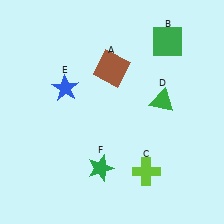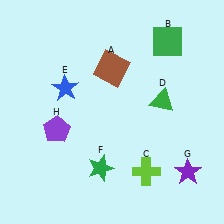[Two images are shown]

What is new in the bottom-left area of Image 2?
A purple pentagon (H) was added in the bottom-left area of Image 2.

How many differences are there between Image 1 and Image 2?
There are 2 differences between the two images.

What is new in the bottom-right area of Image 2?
A purple star (G) was added in the bottom-right area of Image 2.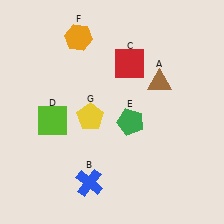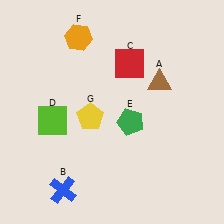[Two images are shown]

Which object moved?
The blue cross (B) moved left.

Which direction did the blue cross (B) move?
The blue cross (B) moved left.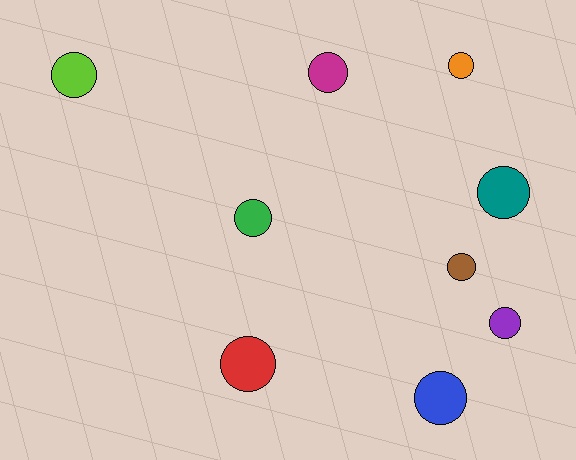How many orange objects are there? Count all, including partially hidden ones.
There is 1 orange object.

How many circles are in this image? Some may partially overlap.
There are 9 circles.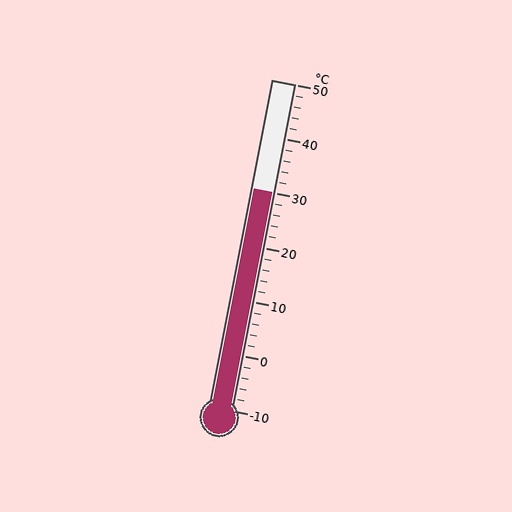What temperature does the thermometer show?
The thermometer shows approximately 30°C.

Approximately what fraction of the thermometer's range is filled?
The thermometer is filled to approximately 65% of its range.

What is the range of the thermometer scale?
The thermometer scale ranges from -10°C to 50°C.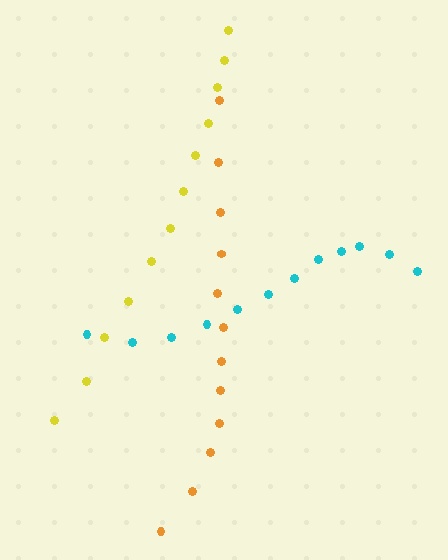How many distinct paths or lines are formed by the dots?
There are 3 distinct paths.